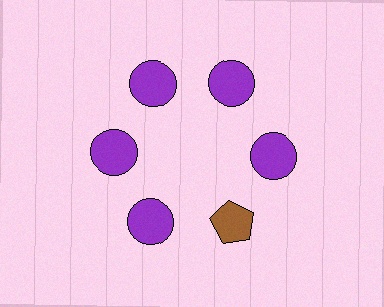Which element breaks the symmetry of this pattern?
The brown pentagon at roughly the 5 o'clock position breaks the symmetry. All other shapes are purple circles.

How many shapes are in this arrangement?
There are 6 shapes arranged in a ring pattern.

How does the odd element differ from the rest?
It differs in both color (brown instead of purple) and shape (pentagon instead of circle).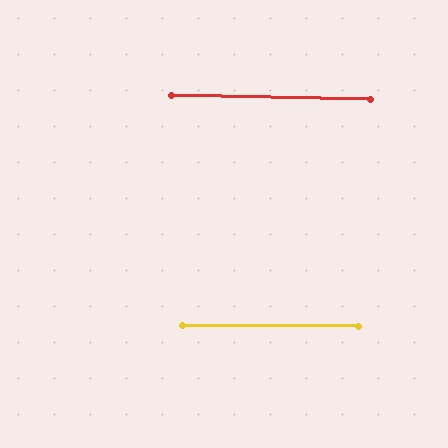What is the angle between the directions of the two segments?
Approximately 1 degree.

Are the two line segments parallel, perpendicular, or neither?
Parallel — their directions differ by only 0.8°.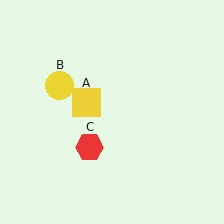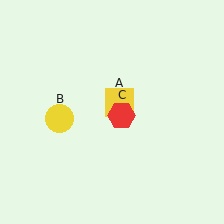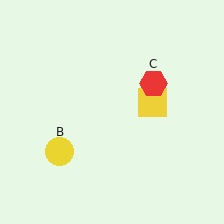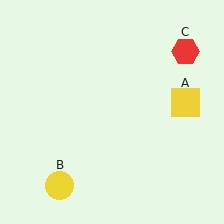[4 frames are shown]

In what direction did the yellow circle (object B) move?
The yellow circle (object B) moved down.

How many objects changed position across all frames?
3 objects changed position: yellow square (object A), yellow circle (object B), red hexagon (object C).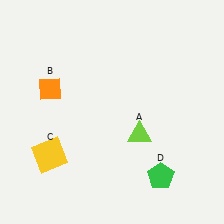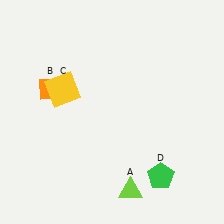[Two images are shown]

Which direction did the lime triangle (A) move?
The lime triangle (A) moved down.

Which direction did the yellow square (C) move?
The yellow square (C) moved up.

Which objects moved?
The objects that moved are: the lime triangle (A), the yellow square (C).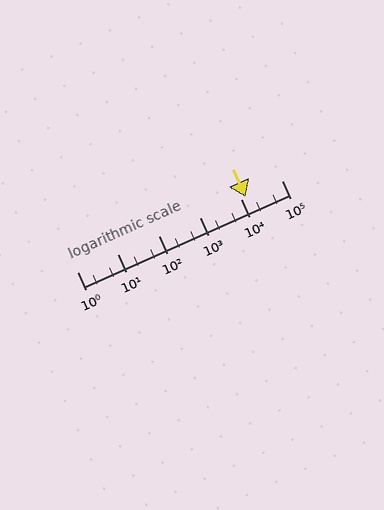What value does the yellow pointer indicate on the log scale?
The pointer indicates approximately 13000.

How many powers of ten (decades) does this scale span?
The scale spans 5 decades, from 1 to 100000.